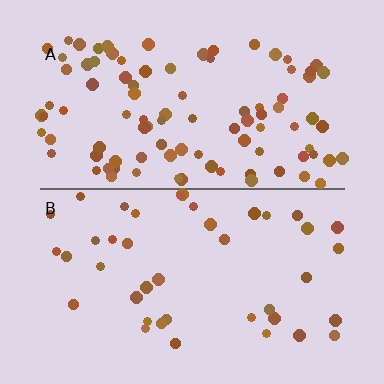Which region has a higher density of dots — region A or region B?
A (the top).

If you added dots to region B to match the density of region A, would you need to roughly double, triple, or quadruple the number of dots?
Approximately double.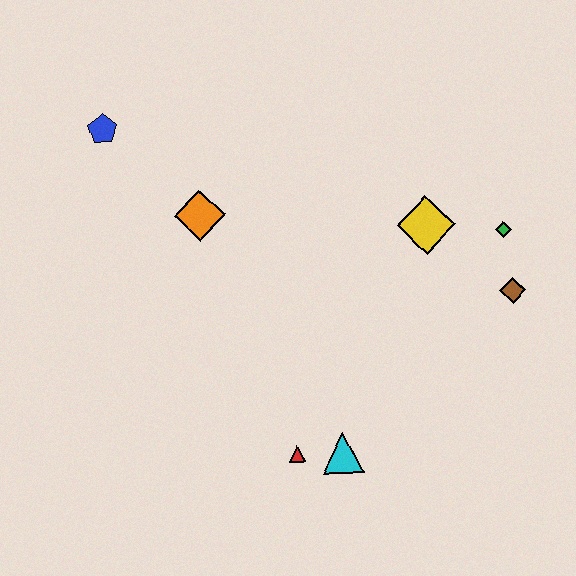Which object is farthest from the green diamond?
The blue pentagon is farthest from the green diamond.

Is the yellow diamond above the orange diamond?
No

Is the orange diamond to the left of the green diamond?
Yes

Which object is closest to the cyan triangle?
The red triangle is closest to the cyan triangle.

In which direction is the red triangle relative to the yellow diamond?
The red triangle is below the yellow diamond.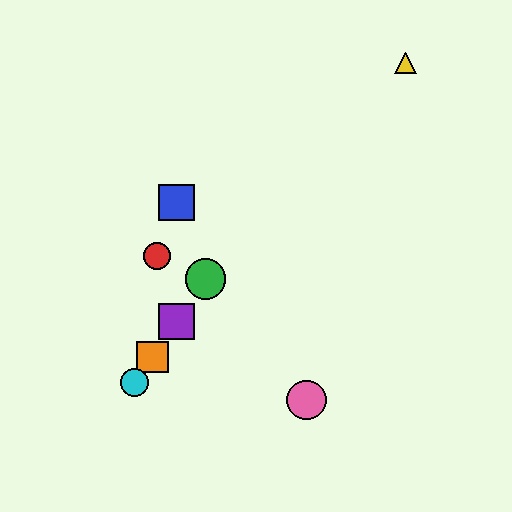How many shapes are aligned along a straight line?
4 shapes (the green circle, the purple square, the orange square, the cyan circle) are aligned along a straight line.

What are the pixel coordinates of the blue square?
The blue square is at (176, 203).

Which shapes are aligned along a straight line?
The green circle, the purple square, the orange square, the cyan circle are aligned along a straight line.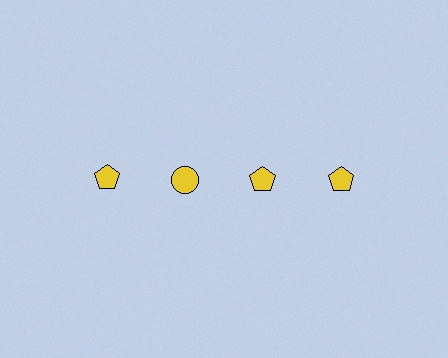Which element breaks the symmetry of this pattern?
The yellow circle in the top row, second from left column breaks the symmetry. All other shapes are yellow pentagons.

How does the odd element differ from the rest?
It has a different shape: circle instead of pentagon.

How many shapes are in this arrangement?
There are 4 shapes arranged in a grid pattern.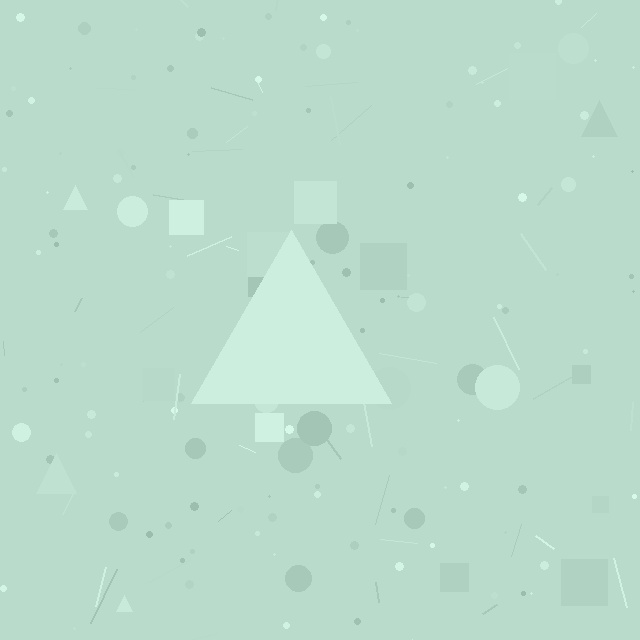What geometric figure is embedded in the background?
A triangle is embedded in the background.